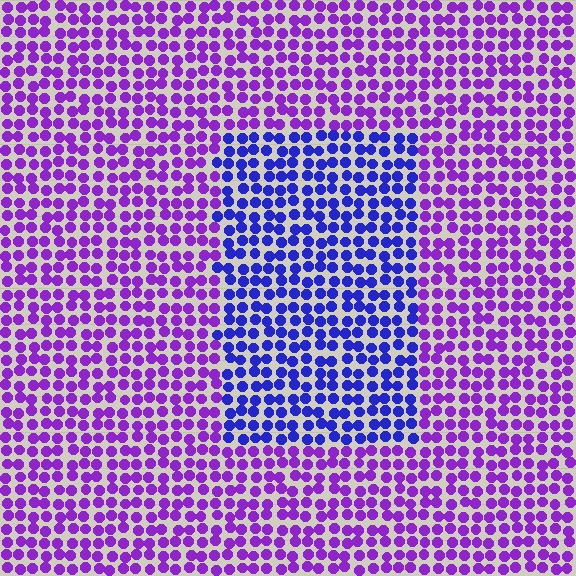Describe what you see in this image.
The image is filled with small purple elements in a uniform arrangement. A rectangle-shaped region is visible where the elements are tinted to a slightly different hue, forming a subtle color boundary.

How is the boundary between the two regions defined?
The boundary is defined purely by a slight shift in hue (about 39 degrees). Spacing, size, and orientation are identical on both sides.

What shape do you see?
I see a rectangle.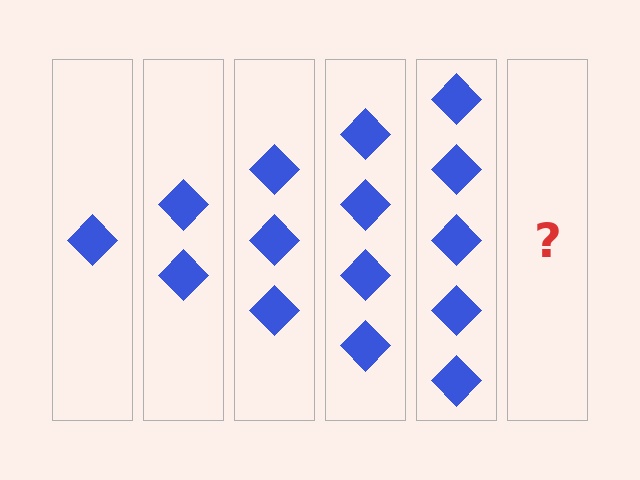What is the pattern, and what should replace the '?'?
The pattern is that each step adds one more diamond. The '?' should be 6 diamonds.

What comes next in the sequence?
The next element should be 6 diamonds.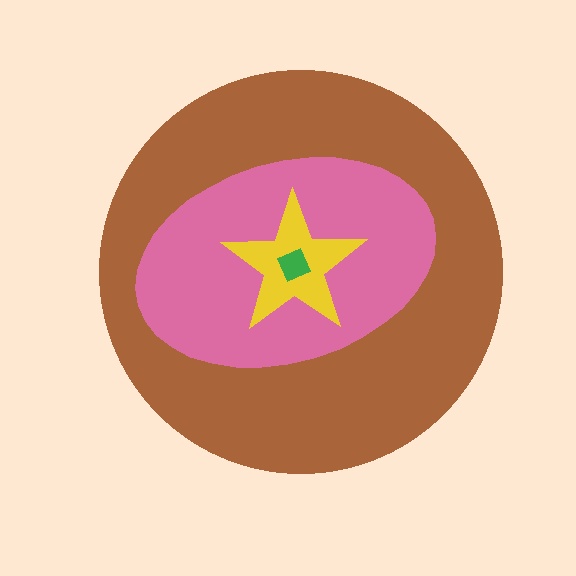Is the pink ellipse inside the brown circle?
Yes.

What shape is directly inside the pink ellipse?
The yellow star.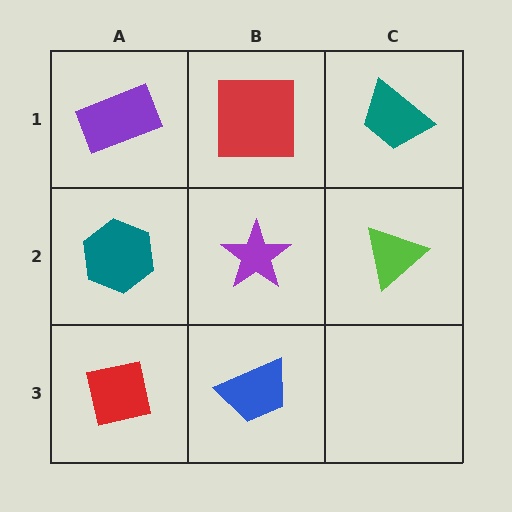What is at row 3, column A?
A red square.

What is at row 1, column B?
A red square.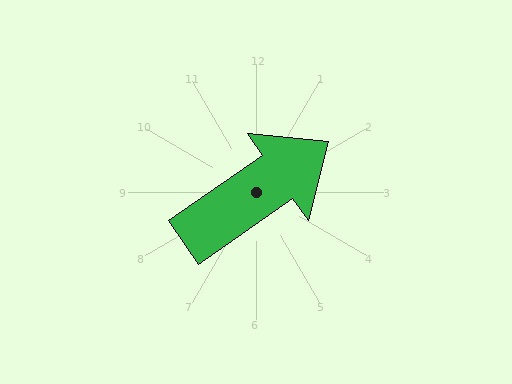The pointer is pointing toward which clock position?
Roughly 2 o'clock.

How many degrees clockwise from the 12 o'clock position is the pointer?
Approximately 55 degrees.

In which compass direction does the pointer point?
Northeast.